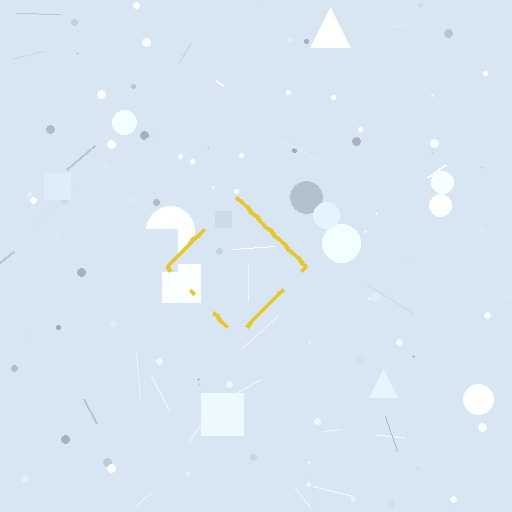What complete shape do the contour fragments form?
The contour fragments form a diamond.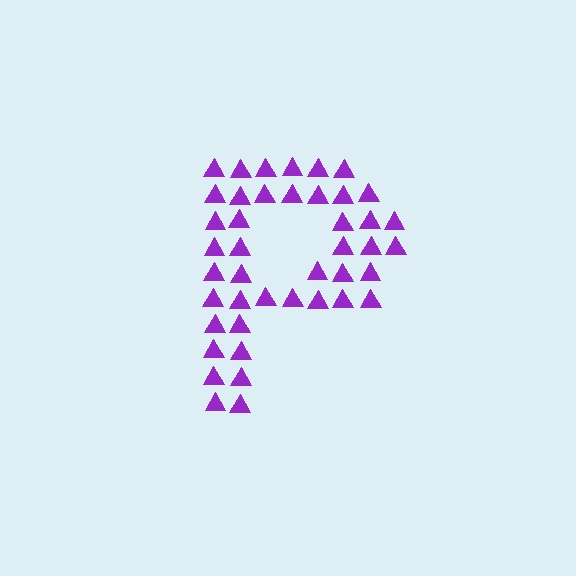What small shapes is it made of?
It is made of small triangles.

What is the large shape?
The large shape is the letter P.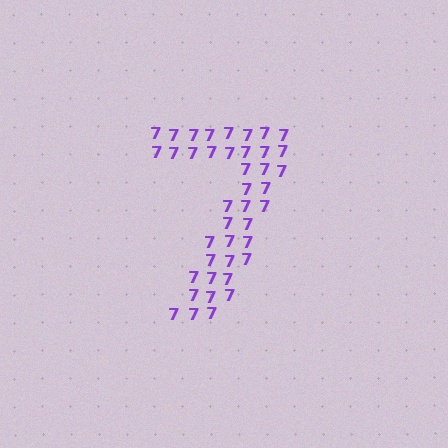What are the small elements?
The small elements are digit 7's.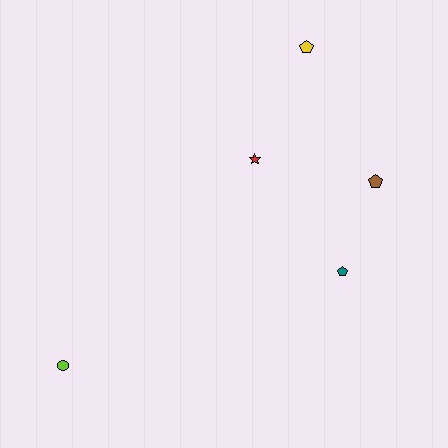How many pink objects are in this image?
There are no pink objects.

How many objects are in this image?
There are 5 objects.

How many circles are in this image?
There is 1 circle.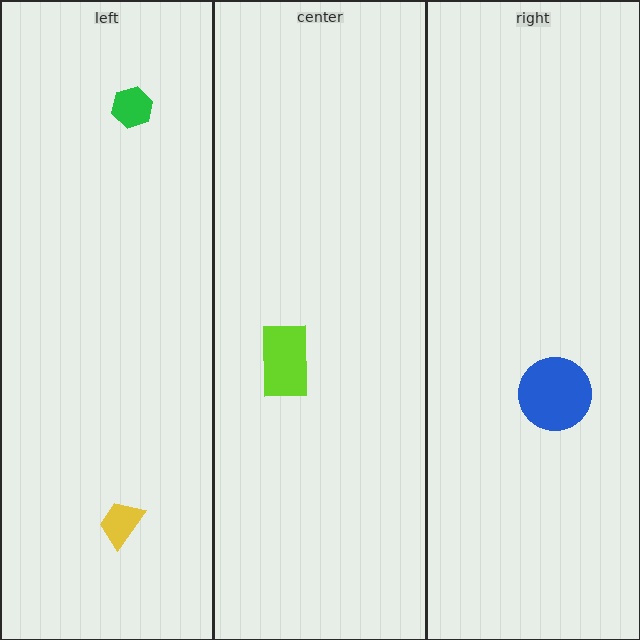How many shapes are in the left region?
2.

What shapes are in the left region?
The green hexagon, the yellow trapezoid.